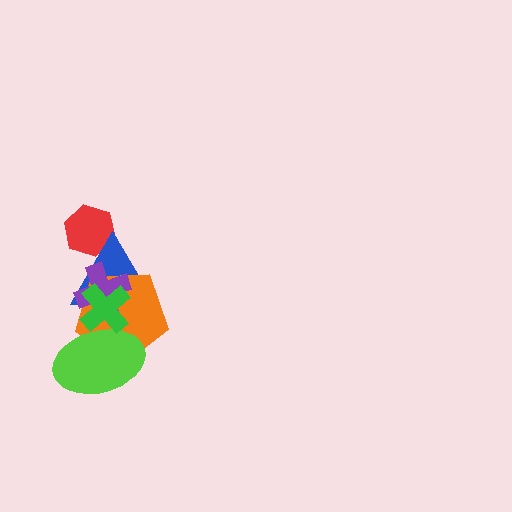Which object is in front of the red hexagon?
The blue triangle is in front of the red hexagon.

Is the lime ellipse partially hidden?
Yes, it is partially covered by another shape.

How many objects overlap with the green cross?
4 objects overlap with the green cross.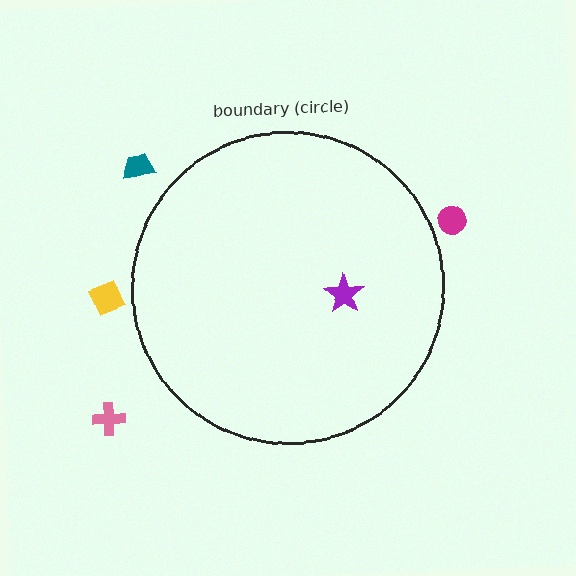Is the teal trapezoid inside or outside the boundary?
Outside.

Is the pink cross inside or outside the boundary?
Outside.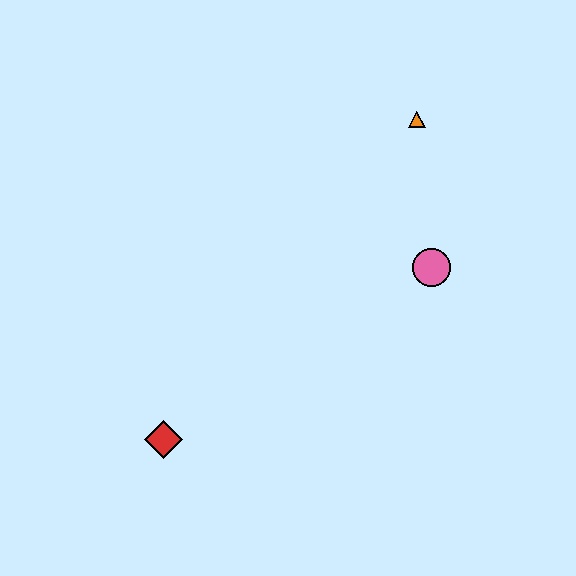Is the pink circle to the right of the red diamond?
Yes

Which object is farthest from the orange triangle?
The red diamond is farthest from the orange triangle.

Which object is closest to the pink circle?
The orange triangle is closest to the pink circle.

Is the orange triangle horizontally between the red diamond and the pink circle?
Yes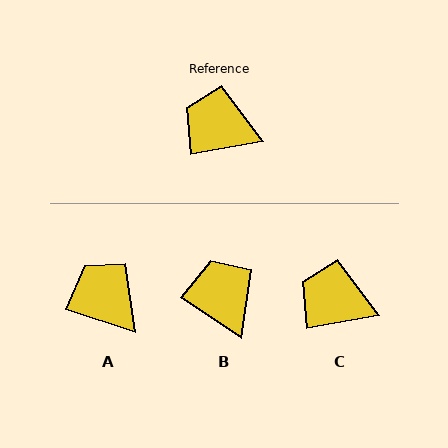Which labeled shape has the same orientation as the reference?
C.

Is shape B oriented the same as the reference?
No, it is off by about 44 degrees.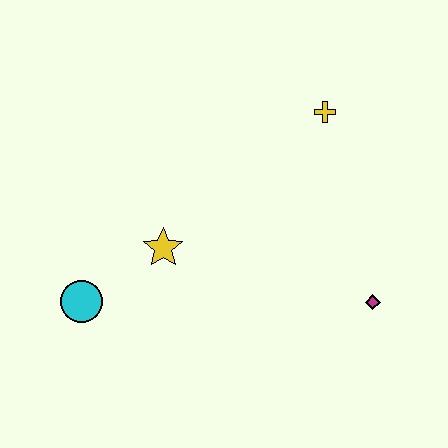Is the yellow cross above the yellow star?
Yes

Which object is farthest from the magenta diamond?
The cyan circle is farthest from the magenta diamond.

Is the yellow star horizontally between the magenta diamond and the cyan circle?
Yes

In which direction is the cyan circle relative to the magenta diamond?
The cyan circle is to the left of the magenta diamond.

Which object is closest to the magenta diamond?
The yellow cross is closest to the magenta diamond.